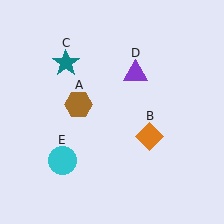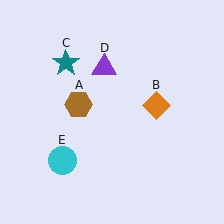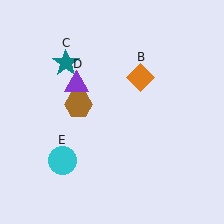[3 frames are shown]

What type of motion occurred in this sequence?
The orange diamond (object B), purple triangle (object D) rotated counterclockwise around the center of the scene.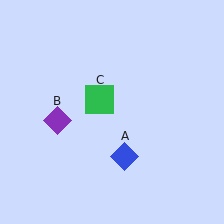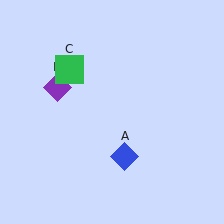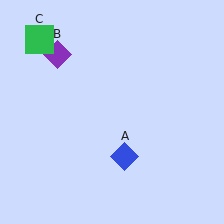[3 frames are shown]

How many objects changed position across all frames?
2 objects changed position: purple diamond (object B), green square (object C).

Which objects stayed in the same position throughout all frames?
Blue diamond (object A) remained stationary.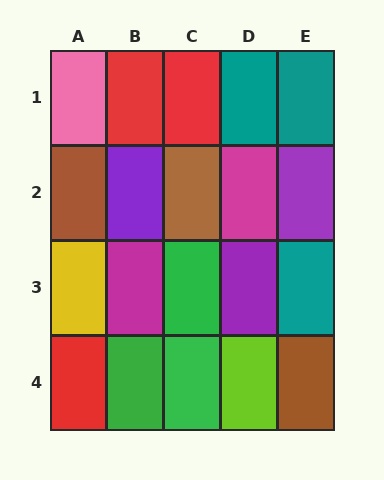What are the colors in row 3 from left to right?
Yellow, magenta, green, purple, teal.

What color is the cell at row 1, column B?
Red.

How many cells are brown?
3 cells are brown.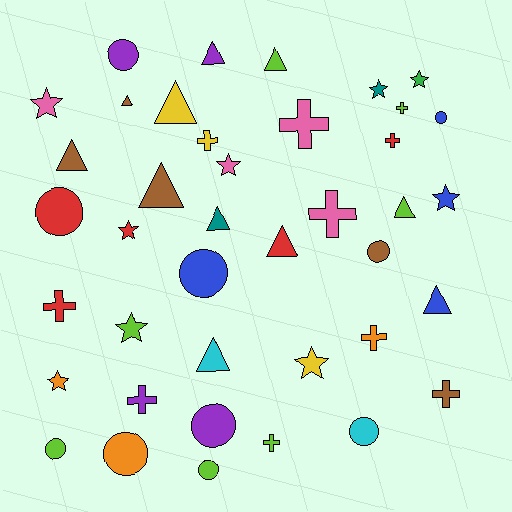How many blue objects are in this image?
There are 4 blue objects.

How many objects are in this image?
There are 40 objects.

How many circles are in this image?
There are 10 circles.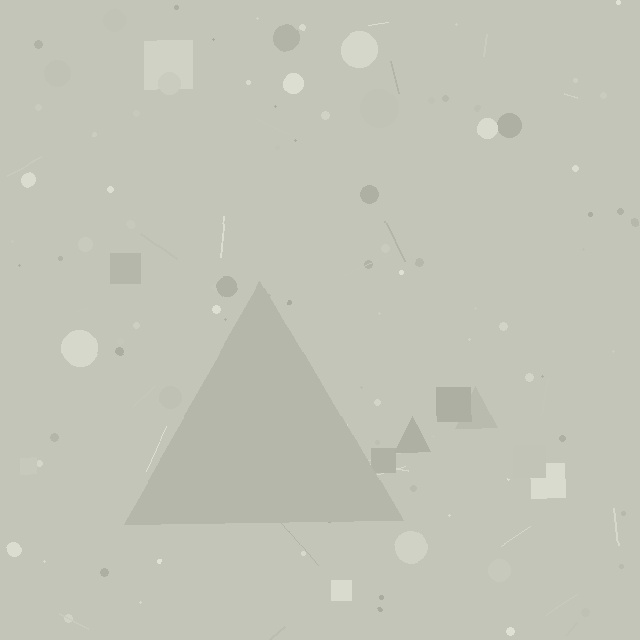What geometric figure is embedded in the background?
A triangle is embedded in the background.